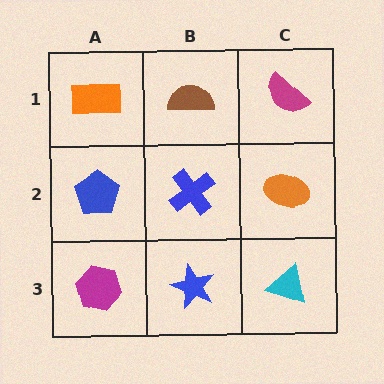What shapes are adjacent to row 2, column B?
A brown semicircle (row 1, column B), a blue star (row 3, column B), a blue pentagon (row 2, column A), an orange ellipse (row 2, column C).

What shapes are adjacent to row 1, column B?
A blue cross (row 2, column B), an orange rectangle (row 1, column A), a magenta semicircle (row 1, column C).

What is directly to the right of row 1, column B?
A magenta semicircle.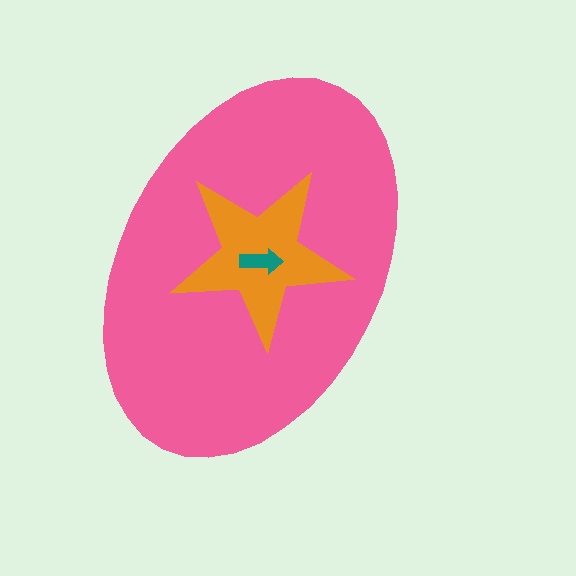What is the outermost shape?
The pink ellipse.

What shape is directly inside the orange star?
The teal arrow.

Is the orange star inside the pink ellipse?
Yes.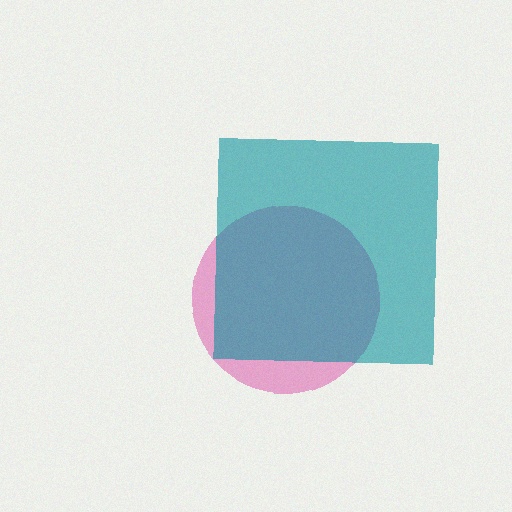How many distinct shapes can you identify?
There are 2 distinct shapes: a pink circle, a teal square.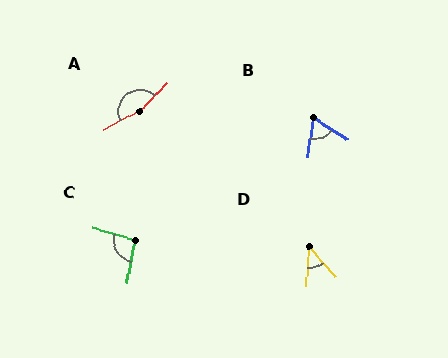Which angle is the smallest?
D, at approximately 45 degrees.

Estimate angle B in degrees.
Approximately 65 degrees.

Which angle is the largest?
A, at approximately 161 degrees.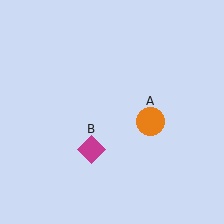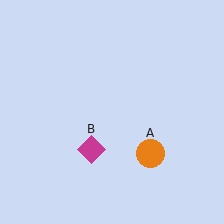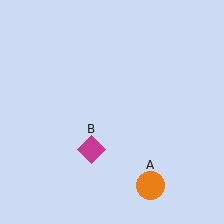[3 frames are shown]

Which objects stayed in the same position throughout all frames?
Magenta diamond (object B) remained stationary.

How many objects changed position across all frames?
1 object changed position: orange circle (object A).